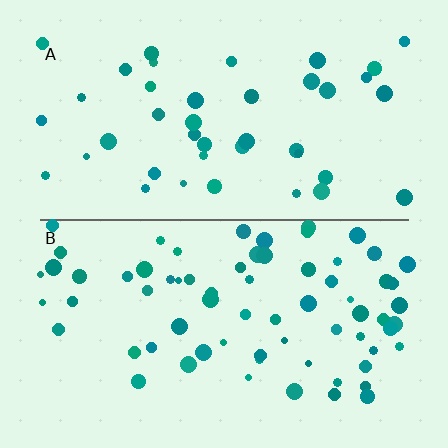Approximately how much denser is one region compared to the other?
Approximately 1.7× — region B over region A.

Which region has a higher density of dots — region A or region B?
B (the bottom).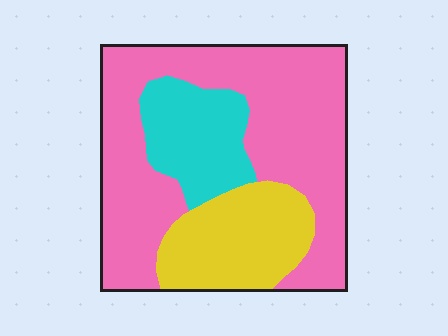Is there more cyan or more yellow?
Yellow.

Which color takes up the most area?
Pink, at roughly 60%.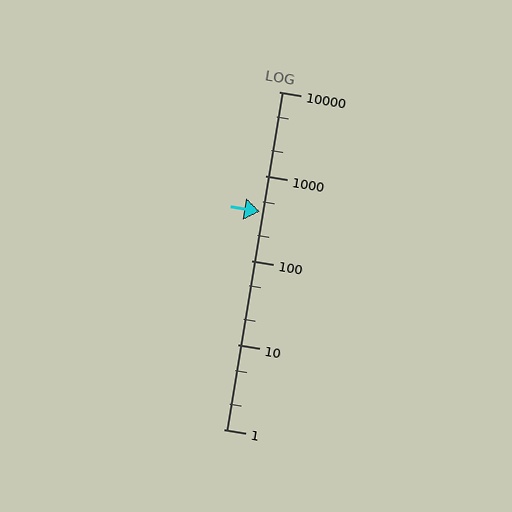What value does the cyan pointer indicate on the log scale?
The pointer indicates approximately 380.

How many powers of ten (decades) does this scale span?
The scale spans 4 decades, from 1 to 10000.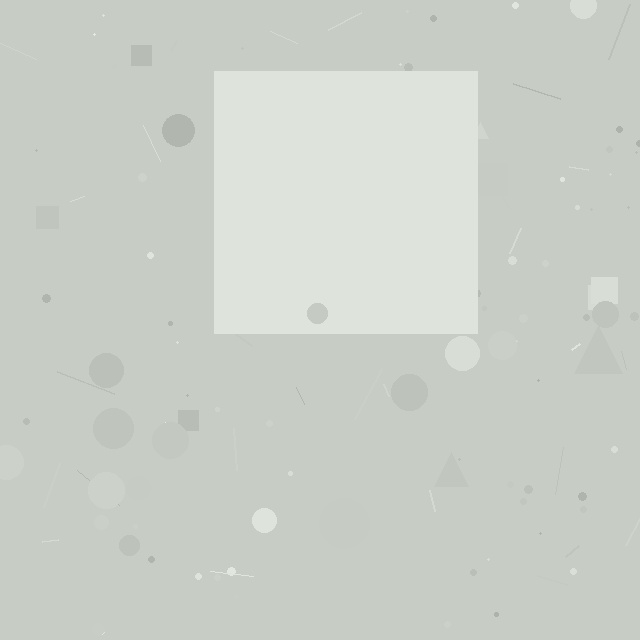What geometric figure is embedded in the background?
A square is embedded in the background.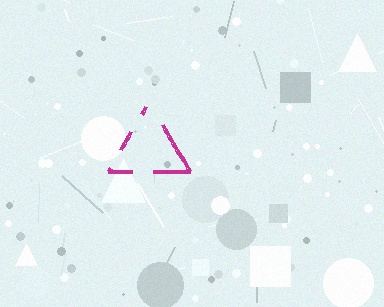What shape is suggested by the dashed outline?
The dashed outline suggests a triangle.